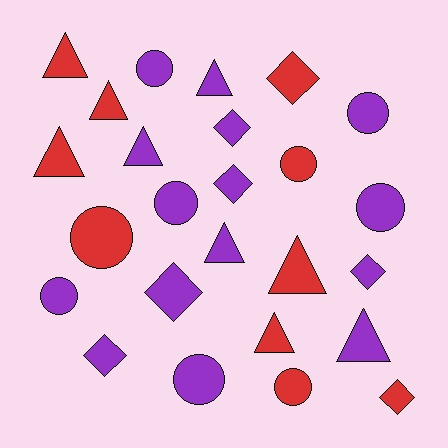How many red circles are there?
There are 3 red circles.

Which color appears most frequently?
Purple, with 15 objects.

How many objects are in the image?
There are 25 objects.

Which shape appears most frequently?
Circle, with 9 objects.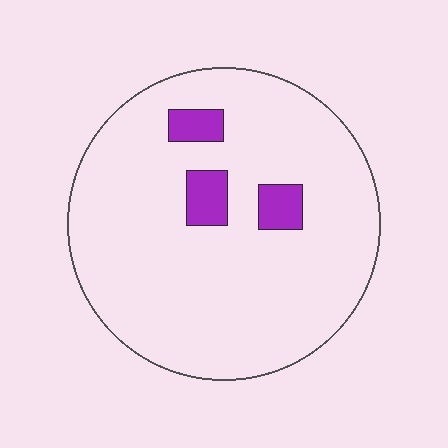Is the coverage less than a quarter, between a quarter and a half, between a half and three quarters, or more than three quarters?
Less than a quarter.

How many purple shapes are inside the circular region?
3.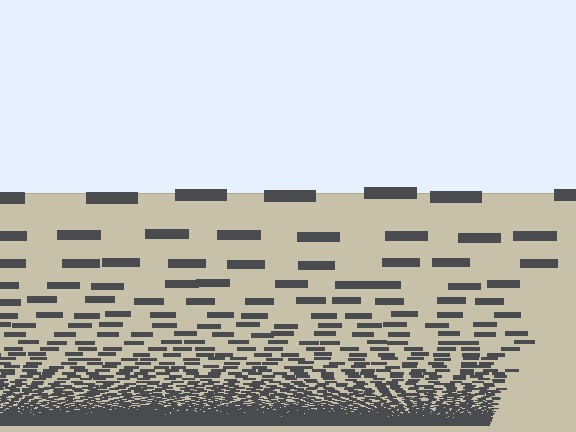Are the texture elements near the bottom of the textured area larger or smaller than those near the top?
Smaller. The gradient is inverted — elements near the bottom are smaller and denser.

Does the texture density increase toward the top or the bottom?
Density increases toward the bottom.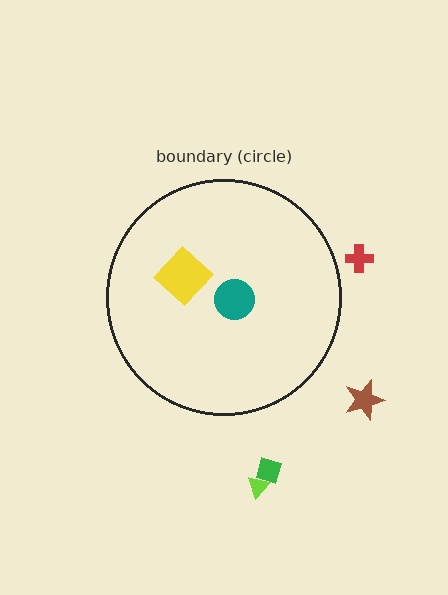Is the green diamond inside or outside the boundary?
Outside.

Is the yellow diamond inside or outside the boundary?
Inside.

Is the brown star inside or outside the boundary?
Outside.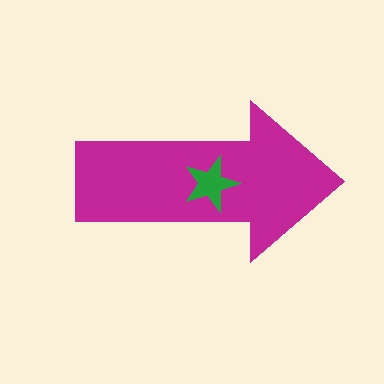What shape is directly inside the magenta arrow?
The green star.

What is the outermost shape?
The magenta arrow.